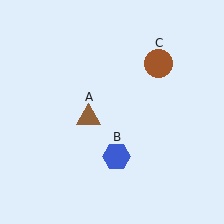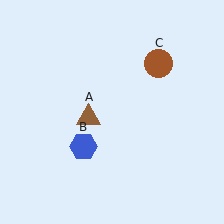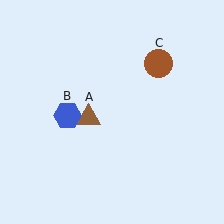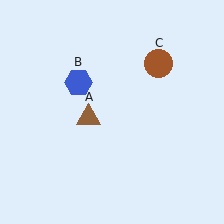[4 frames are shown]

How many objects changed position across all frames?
1 object changed position: blue hexagon (object B).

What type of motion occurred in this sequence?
The blue hexagon (object B) rotated clockwise around the center of the scene.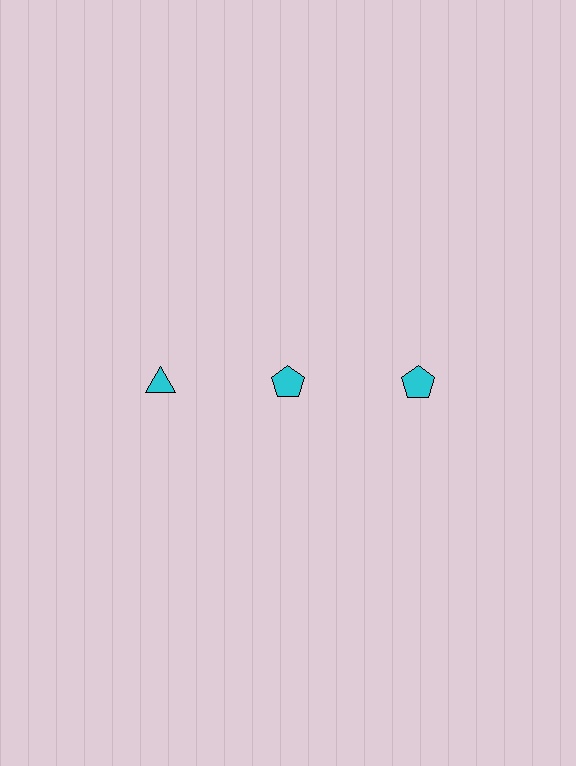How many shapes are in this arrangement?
There are 3 shapes arranged in a grid pattern.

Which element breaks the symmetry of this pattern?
The cyan triangle in the top row, leftmost column breaks the symmetry. All other shapes are cyan pentagons.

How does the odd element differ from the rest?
It has a different shape: triangle instead of pentagon.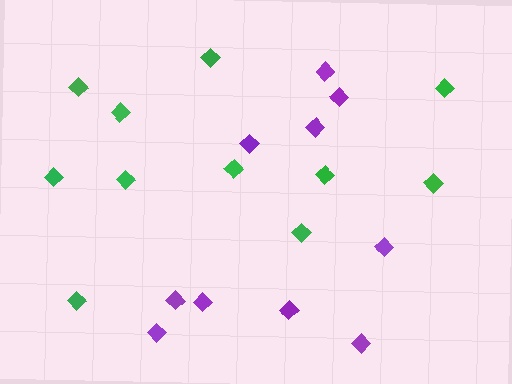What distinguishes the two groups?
There are 2 groups: one group of green diamonds (11) and one group of purple diamonds (10).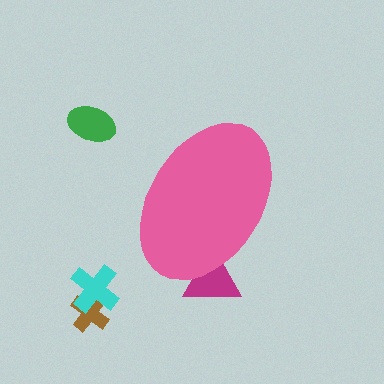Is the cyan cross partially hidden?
No, the cyan cross is fully visible.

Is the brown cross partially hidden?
No, the brown cross is fully visible.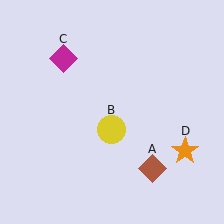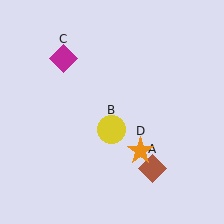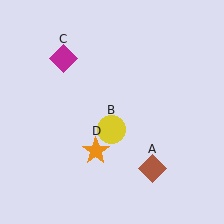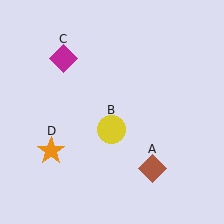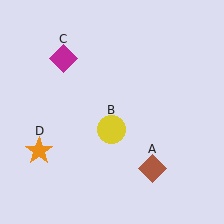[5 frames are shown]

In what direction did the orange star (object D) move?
The orange star (object D) moved left.